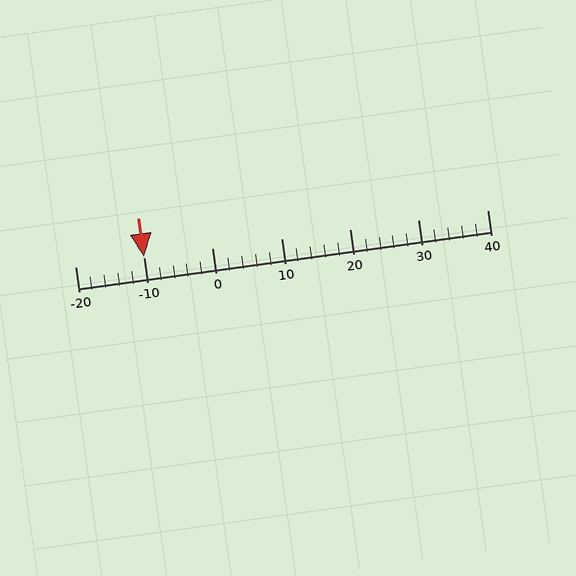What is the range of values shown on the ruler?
The ruler shows values from -20 to 40.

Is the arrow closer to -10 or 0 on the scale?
The arrow is closer to -10.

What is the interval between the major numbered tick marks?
The major tick marks are spaced 10 units apart.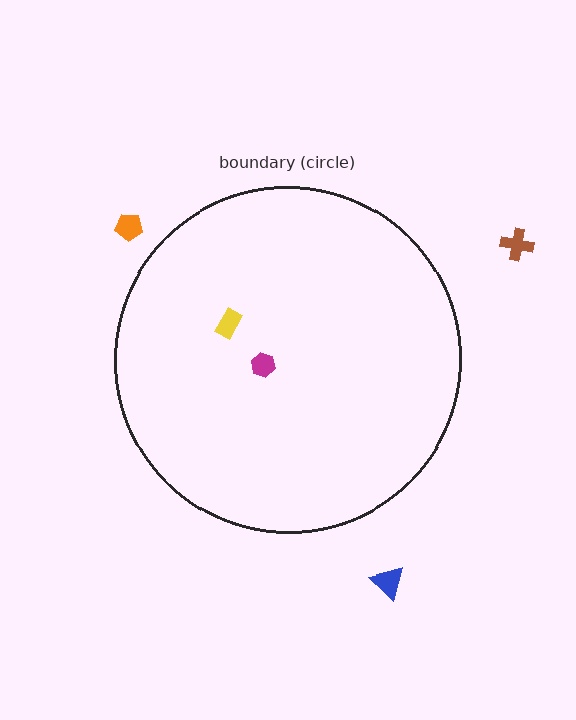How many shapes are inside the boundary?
2 inside, 3 outside.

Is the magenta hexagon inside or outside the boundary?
Inside.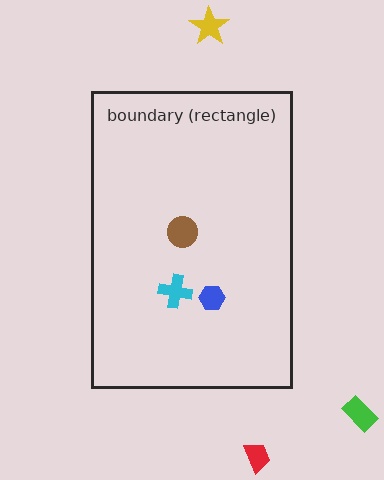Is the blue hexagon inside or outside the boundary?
Inside.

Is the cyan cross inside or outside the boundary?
Inside.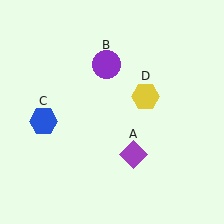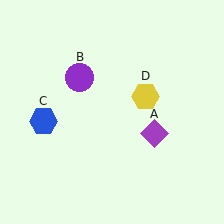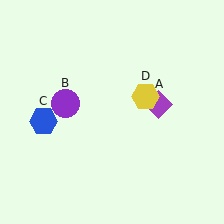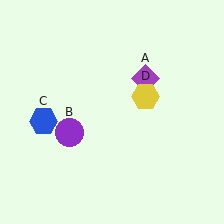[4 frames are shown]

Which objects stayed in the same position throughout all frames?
Blue hexagon (object C) and yellow hexagon (object D) remained stationary.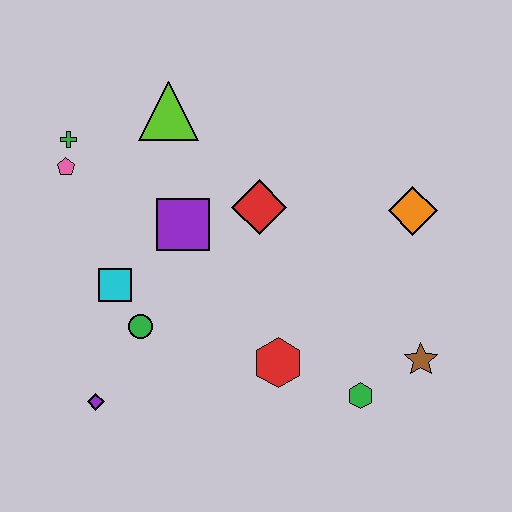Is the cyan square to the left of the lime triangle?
Yes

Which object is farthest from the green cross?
The brown star is farthest from the green cross.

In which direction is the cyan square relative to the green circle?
The cyan square is above the green circle.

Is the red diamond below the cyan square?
No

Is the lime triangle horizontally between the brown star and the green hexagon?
No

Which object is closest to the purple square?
The red diamond is closest to the purple square.